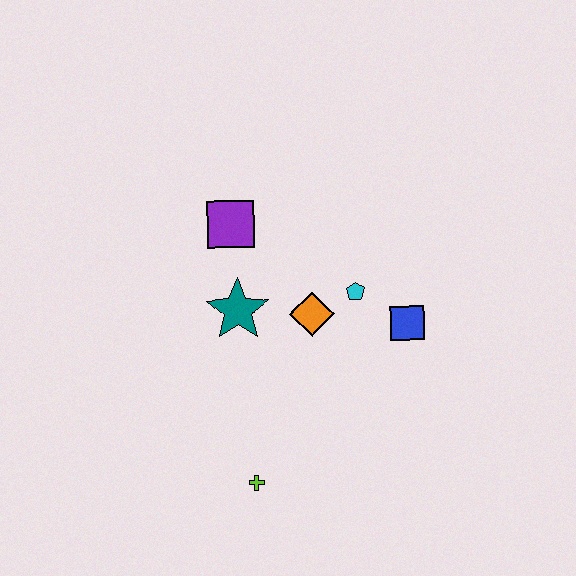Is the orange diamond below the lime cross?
No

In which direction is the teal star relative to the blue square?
The teal star is to the left of the blue square.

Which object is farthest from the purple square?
The lime cross is farthest from the purple square.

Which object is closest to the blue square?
The cyan pentagon is closest to the blue square.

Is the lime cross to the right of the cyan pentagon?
No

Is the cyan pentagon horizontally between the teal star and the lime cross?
No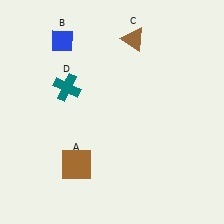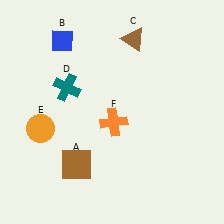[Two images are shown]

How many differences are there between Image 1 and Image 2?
There are 2 differences between the two images.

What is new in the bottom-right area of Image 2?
An orange cross (F) was added in the bottom-right area of Image 2.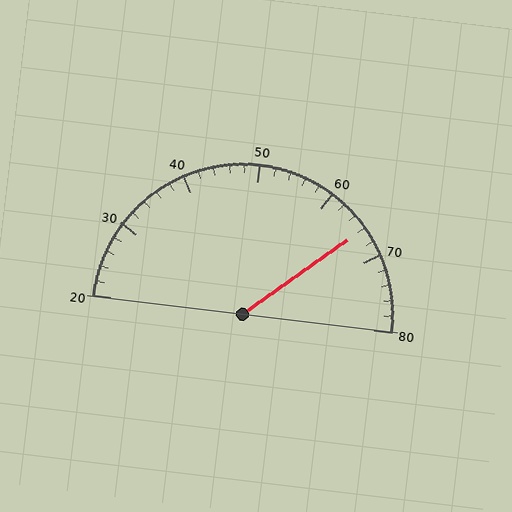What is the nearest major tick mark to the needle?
The nearest major tick mark is 70.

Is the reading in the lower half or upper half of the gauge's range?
The reading is in the upper half of the range (20 to 80).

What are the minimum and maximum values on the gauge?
The gauge ranges from 20 to 80.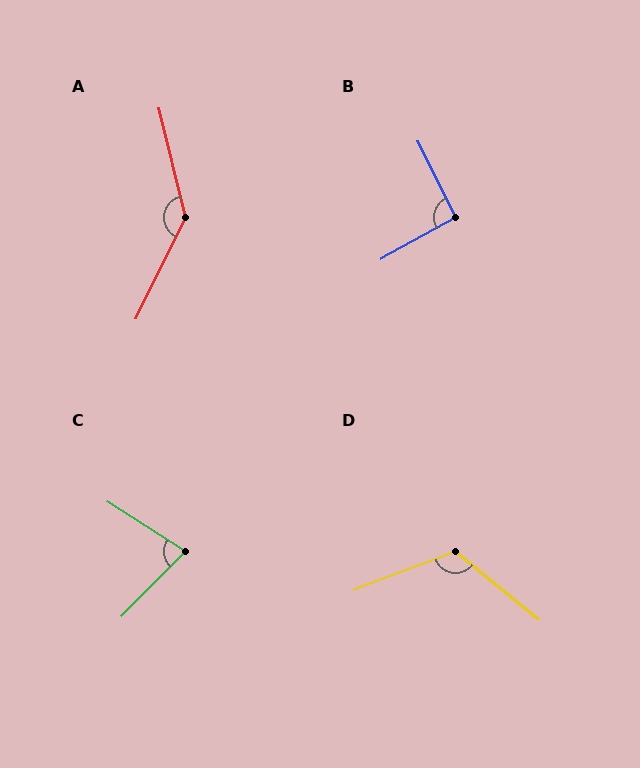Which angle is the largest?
A, at approximately 140 degrees.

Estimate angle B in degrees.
Approximately 92 degrees.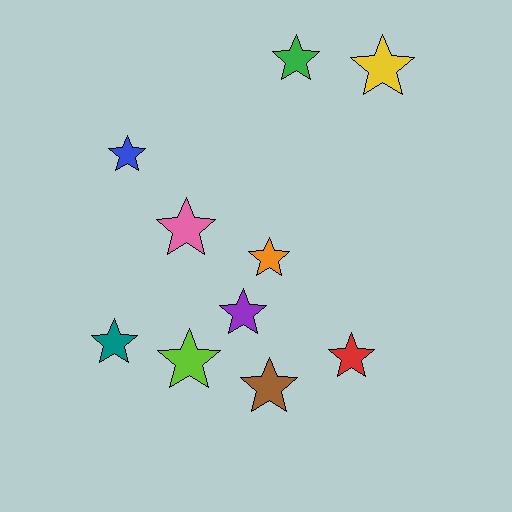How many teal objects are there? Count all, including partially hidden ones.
There is 1 teal object.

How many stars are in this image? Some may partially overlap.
There are 10 stars.